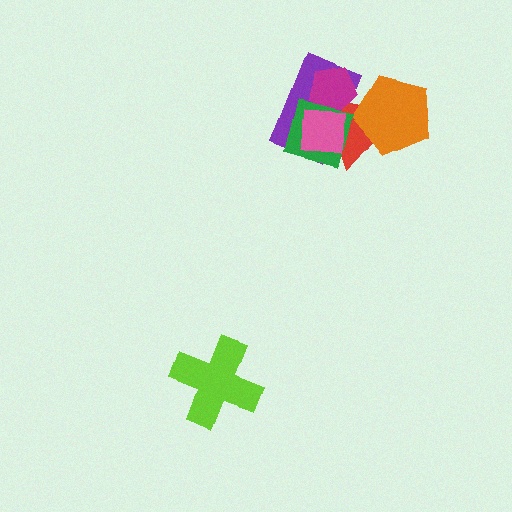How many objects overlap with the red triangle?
5 objects overlap with the red triangle.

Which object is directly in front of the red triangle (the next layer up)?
The magenta pentagon is directly in front of the red triangle.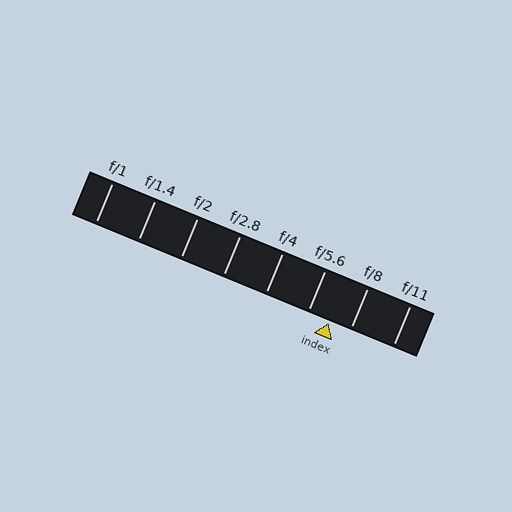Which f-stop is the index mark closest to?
The index mark is closest to f/8.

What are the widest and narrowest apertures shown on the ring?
The widest aperture shown is f/1 and the narrowest is f/11.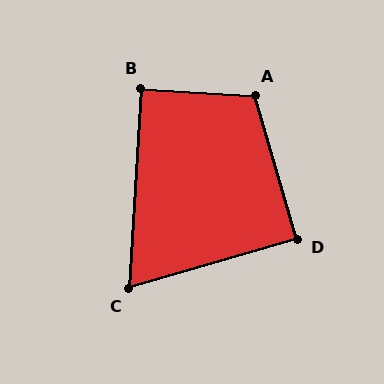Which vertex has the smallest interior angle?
C, at approximately 70 degrees.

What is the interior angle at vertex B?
Approximately 90 degrees (approximately right).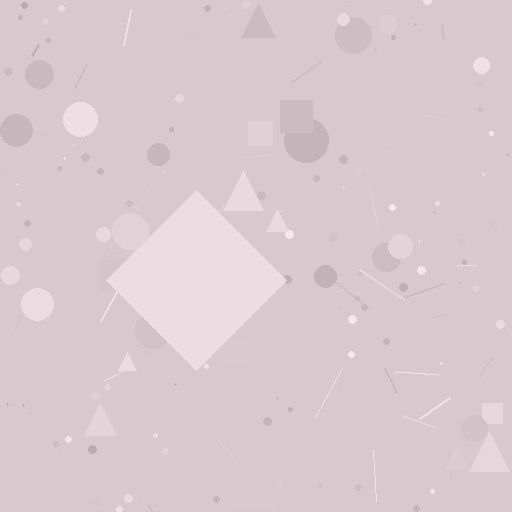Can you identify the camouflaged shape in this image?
The camouflaged shape is a diamond.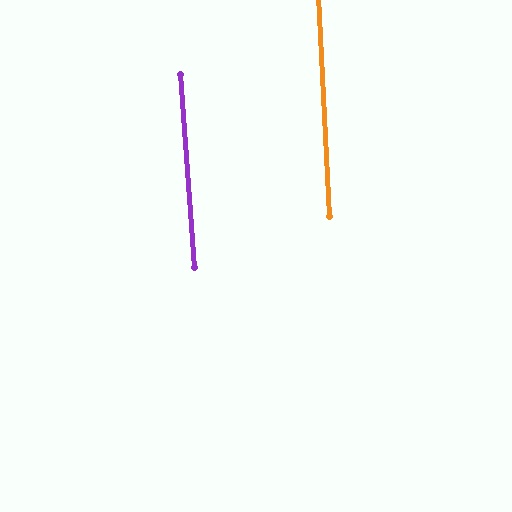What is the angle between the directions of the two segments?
Approximately 2 degrees.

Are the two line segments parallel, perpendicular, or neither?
Parallel — their directions differ by only 1.5°.